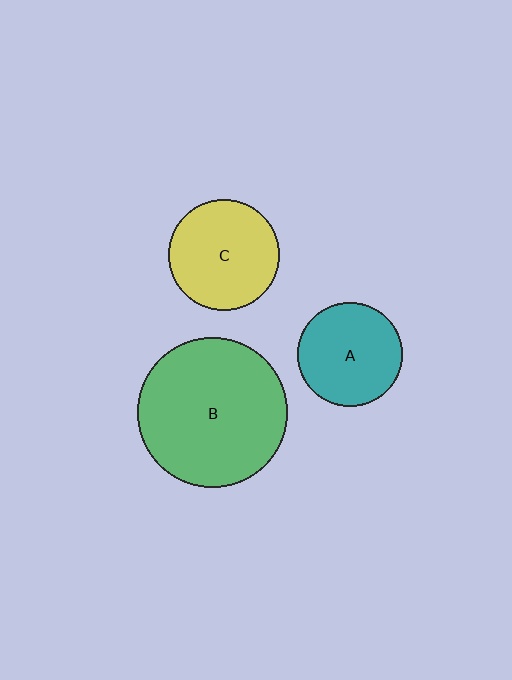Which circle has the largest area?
Circle B (green).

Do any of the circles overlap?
No, none of the circles overlap.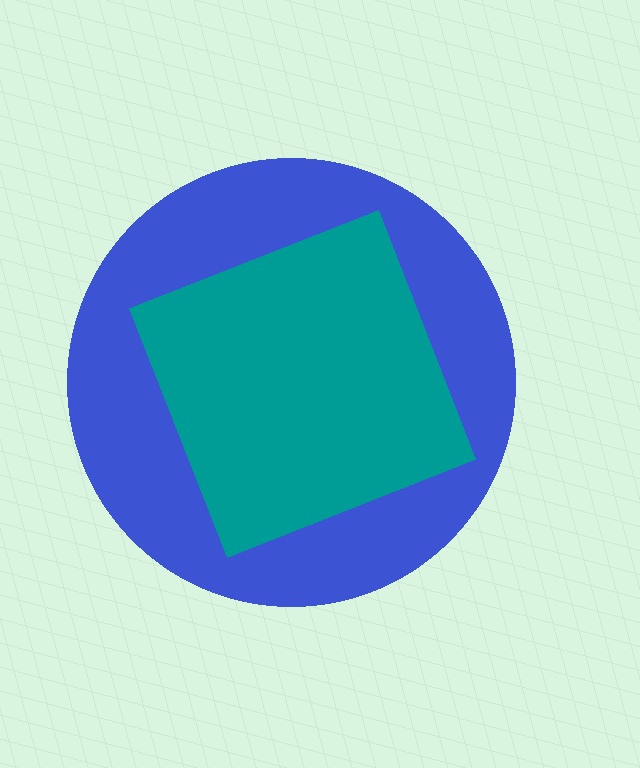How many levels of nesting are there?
2.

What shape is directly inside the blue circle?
The teal square.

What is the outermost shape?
The blue circle.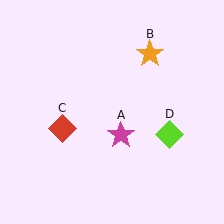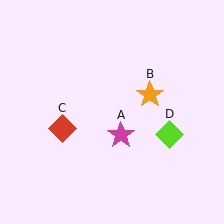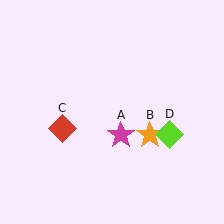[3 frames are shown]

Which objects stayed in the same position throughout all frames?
Magenta star (object A) and red diamond (object C) and lime diamond (object D) remained stationary.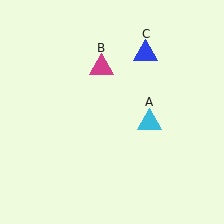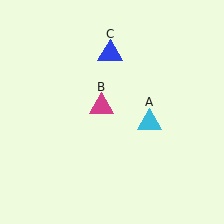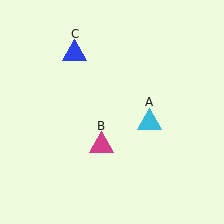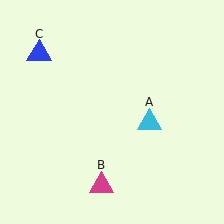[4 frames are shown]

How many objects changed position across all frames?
2 objects changed position: magenta triangle (object B), blue triangle (object C).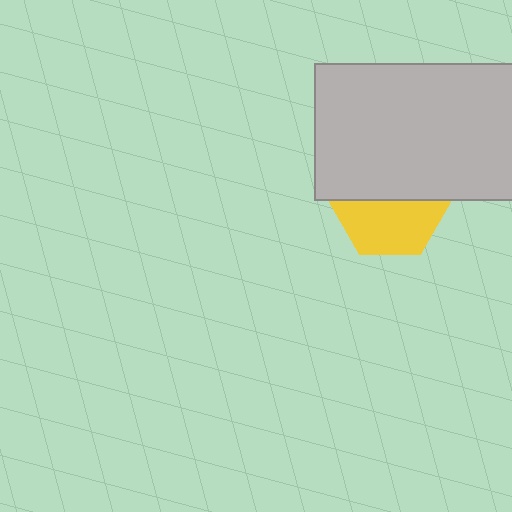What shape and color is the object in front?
The object in front is a light gray rectangle.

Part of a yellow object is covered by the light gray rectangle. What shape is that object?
It is a hexagon.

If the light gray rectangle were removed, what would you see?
You would see the complete yellow hexagon.